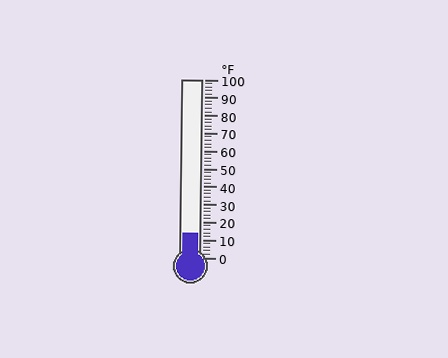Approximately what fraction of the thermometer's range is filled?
The thermometer is filled to approximately 15% of its range.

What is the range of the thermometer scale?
The thermometer scale ranges from 0°F to 100°F.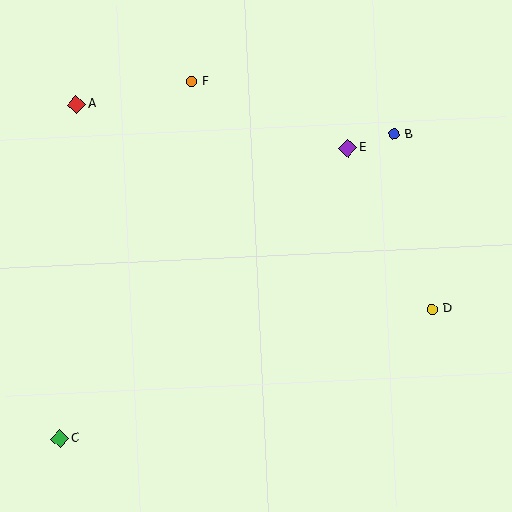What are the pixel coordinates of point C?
Point C is at (60, 439).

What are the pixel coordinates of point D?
Point D is at (432, 309).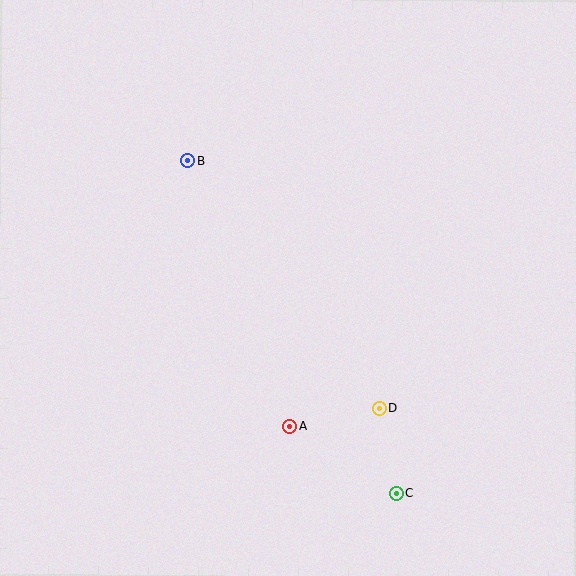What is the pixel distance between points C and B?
The distance between C and B is 392 pixels.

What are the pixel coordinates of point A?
Point A is at (290, 426).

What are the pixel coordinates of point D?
Point D is at (379, 408).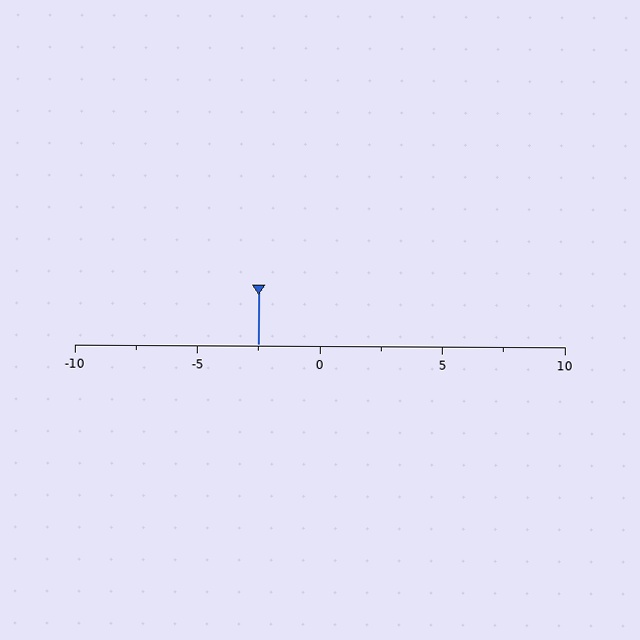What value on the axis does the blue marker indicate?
The marker indicates approximately -2.5.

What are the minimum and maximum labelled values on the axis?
The axis runs from -10 to 10.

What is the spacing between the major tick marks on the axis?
The major ticks are spaced 5 apart.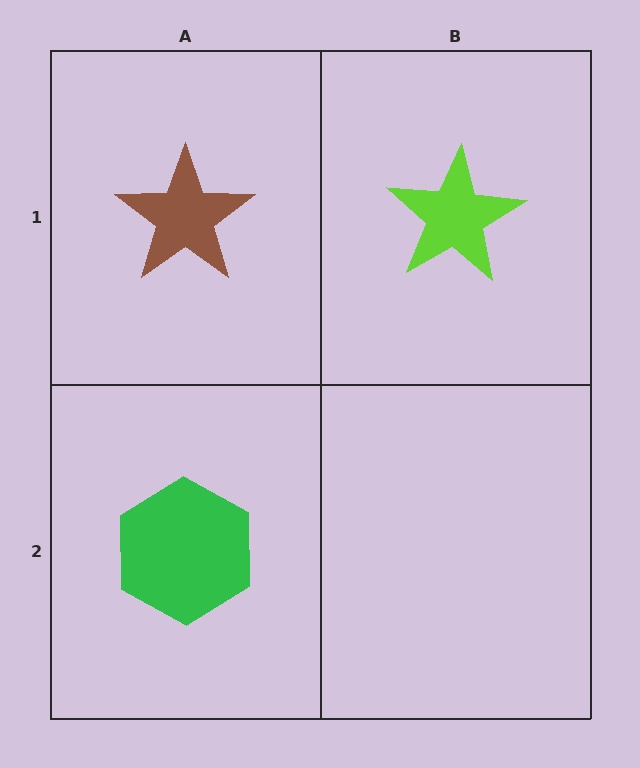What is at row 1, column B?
A lime star.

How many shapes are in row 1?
2 shapes.